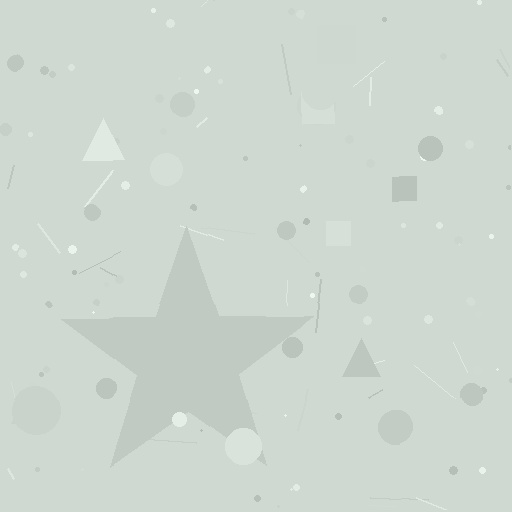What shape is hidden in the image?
A star is hidden in the image.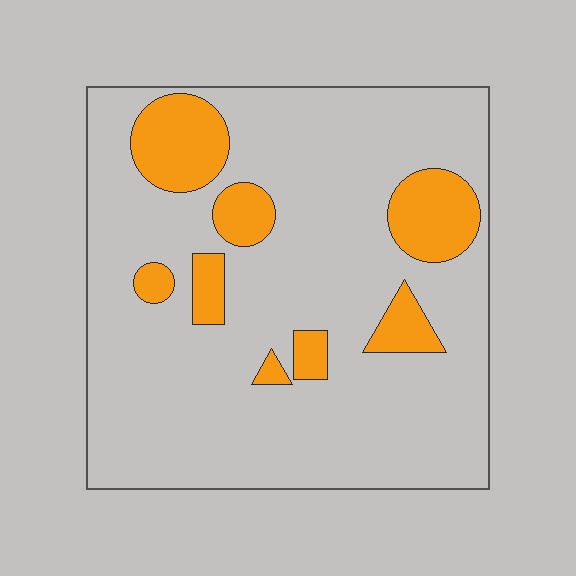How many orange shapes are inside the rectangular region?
8.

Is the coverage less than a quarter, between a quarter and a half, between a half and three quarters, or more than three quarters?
Less than a quarter.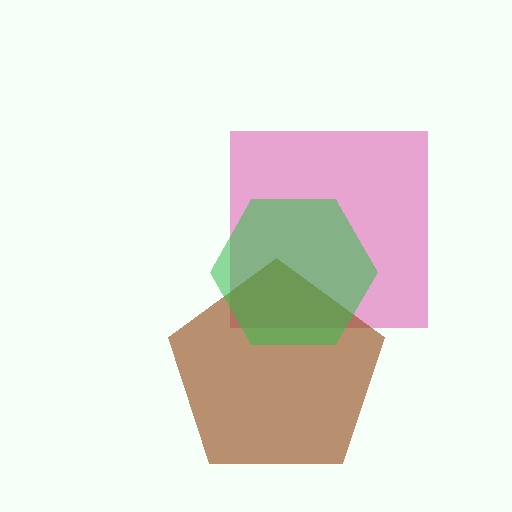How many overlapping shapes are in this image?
There are 3 overlapping shapes in the image.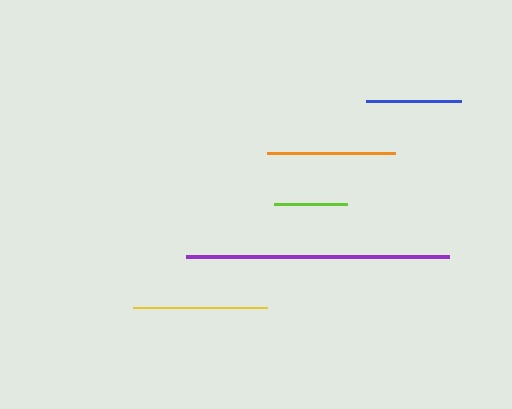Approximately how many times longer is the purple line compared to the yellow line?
The purple line is approximately 2.0 times the length of the yellow line.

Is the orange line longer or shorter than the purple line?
The purple line is longer than the orange line.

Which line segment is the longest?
The purple line is the longest at approximately 263 pixels.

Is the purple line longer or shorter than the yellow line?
The purple line is longer than the yellow line.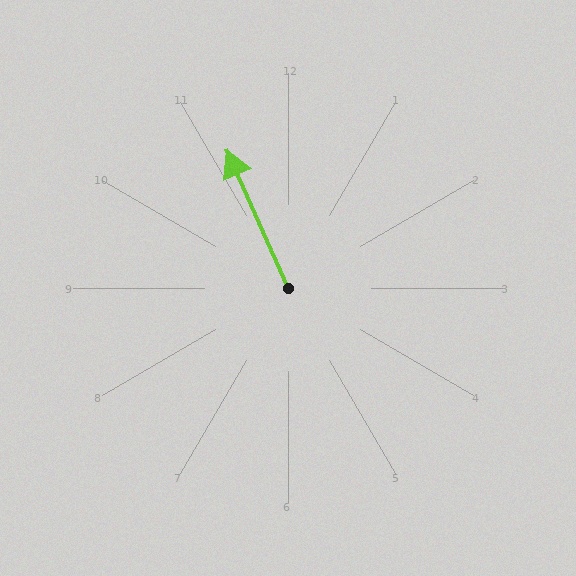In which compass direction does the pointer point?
Northwest.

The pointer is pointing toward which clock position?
Roughly 11 o'clock.